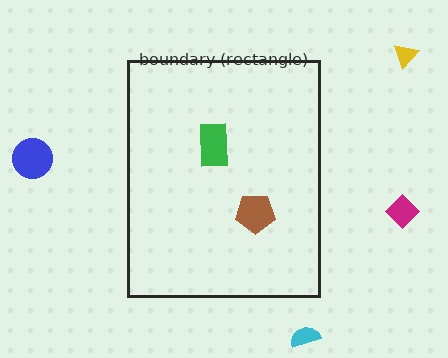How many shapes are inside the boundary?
2 inside, 4 outside.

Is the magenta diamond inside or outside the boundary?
Outside.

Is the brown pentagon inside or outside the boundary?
Inside.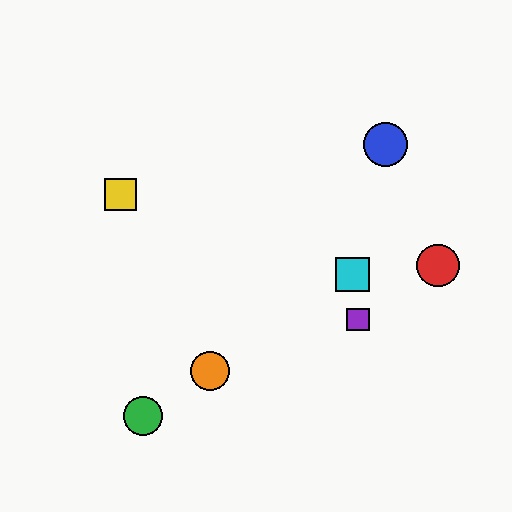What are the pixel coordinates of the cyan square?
The cyan square is at (353, 275).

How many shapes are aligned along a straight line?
3 shapes (the green circle, the orange circle, the cyan square) are aligned along a straight line.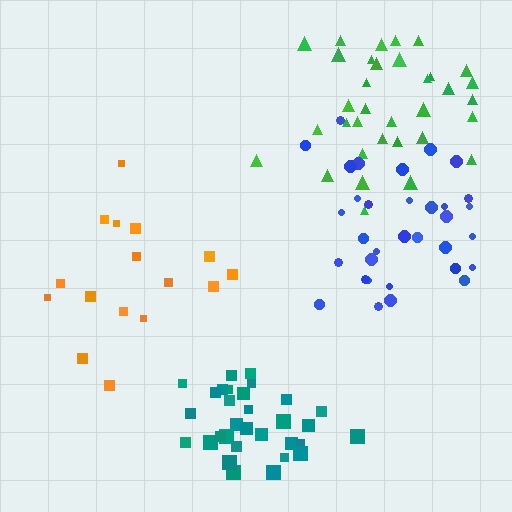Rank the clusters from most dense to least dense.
teal, green, blue, orange.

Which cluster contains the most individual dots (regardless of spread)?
Green (34).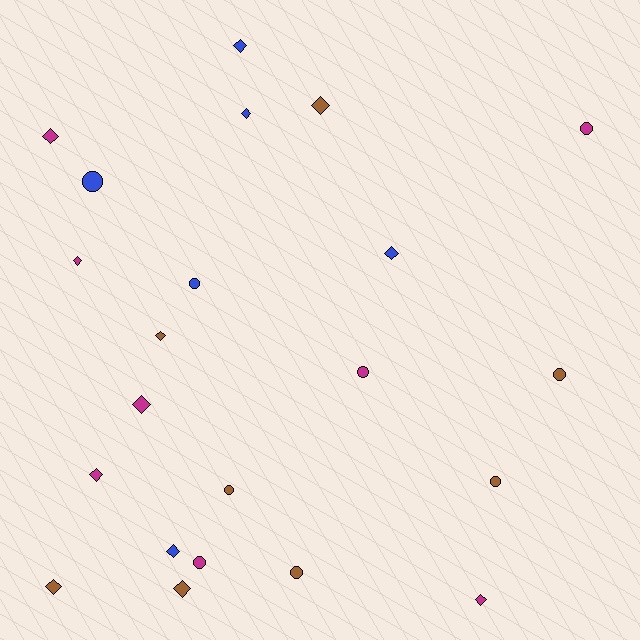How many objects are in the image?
There are 22 objects.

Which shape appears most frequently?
Diamond, with 13 objects.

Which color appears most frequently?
Magenta, with 8 objects.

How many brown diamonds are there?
There are 4 brown diamonds.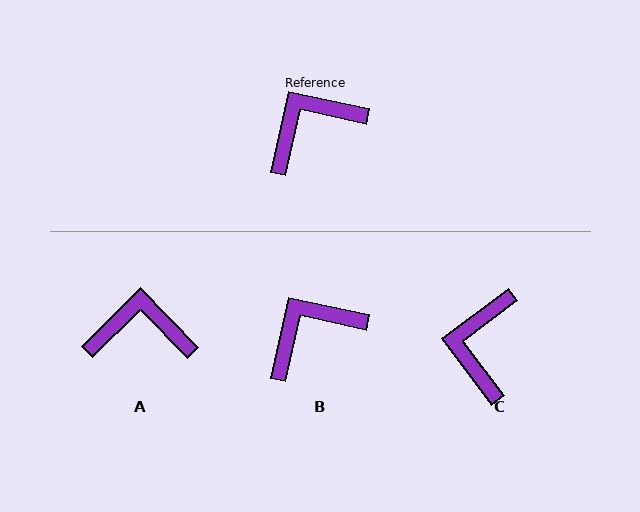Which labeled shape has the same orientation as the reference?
B.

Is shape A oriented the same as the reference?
No, it is off by about 33 degrees.